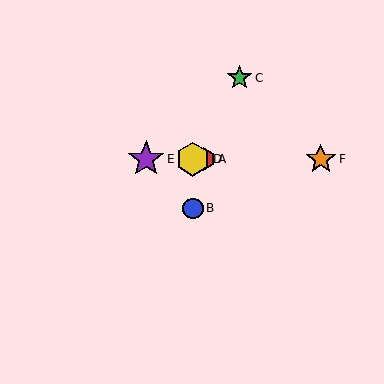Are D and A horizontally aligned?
Yes, both are at y≈159.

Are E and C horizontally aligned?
No, E is at y≈159 and C is at y≈78.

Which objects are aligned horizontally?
Objects A, D, E, F are aligned horizontally.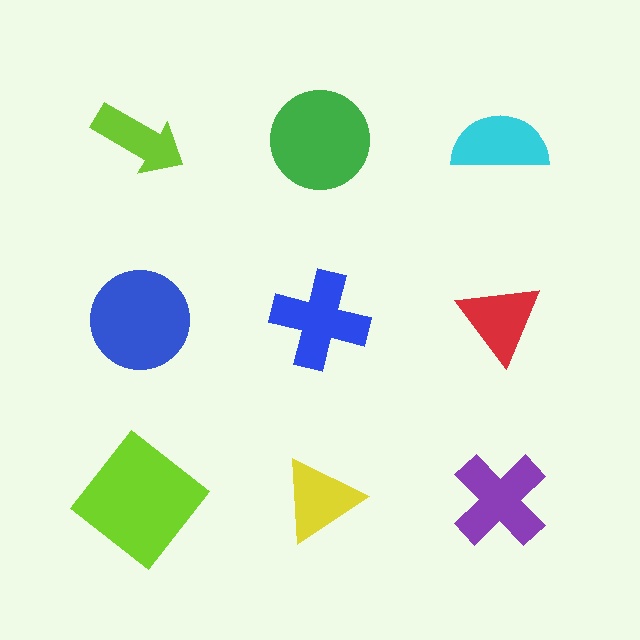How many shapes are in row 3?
3 shapes.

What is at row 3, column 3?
A purple cross.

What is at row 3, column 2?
A yellow triangle.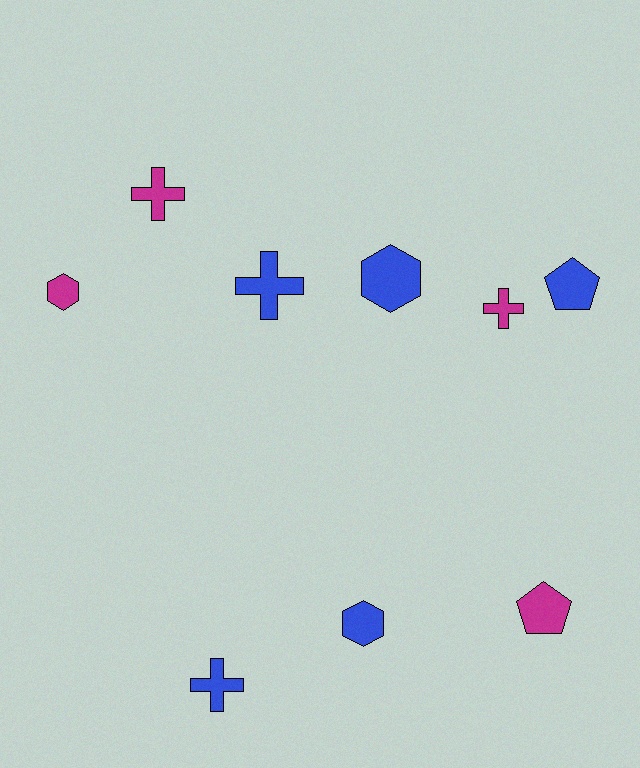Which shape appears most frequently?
Cross, with 4 objects.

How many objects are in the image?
There are 9 objects.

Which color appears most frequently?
Blue, with 5 objects.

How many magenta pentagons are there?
There is 1 magenta pentagon.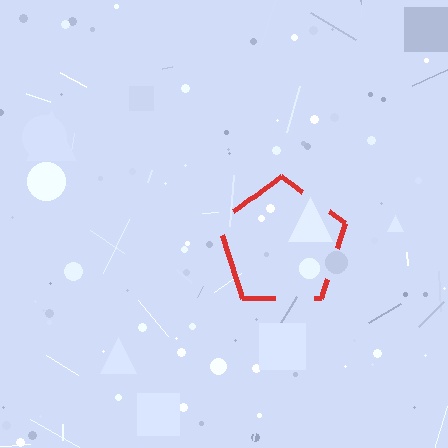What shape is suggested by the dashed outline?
The dashed outline suggests a pentagon.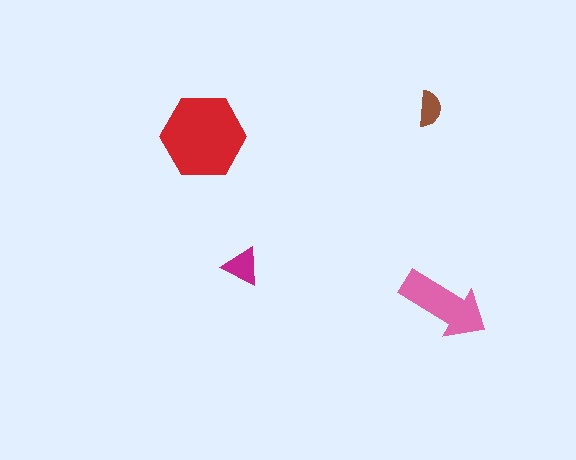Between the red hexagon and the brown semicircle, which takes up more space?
The red hexagon.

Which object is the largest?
The red hexagon.